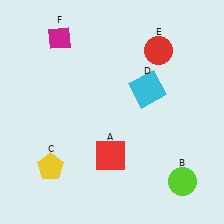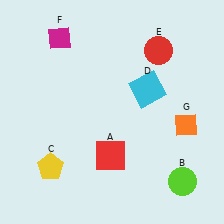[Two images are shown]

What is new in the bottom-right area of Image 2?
An orange diamond (G) was added in the bottom-right area of Image 2.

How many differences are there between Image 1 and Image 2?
There is 1 difference between the two images.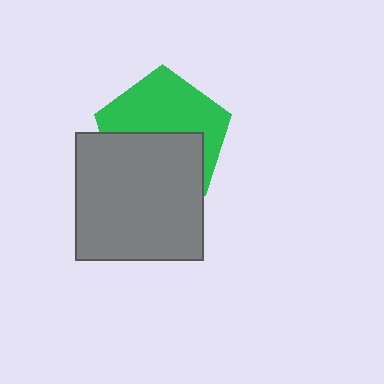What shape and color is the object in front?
The object in front is a gray square.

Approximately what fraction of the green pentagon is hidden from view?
Roughly 48% of the green pentagon is hidden behind the gray square.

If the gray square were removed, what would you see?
You would see the complete green pentagon.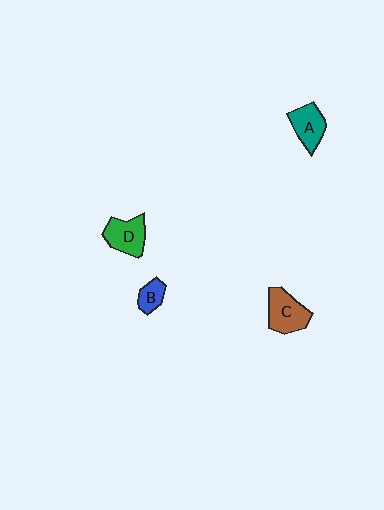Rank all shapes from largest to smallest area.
From largest to smallest: C (brown), D (green), A (teal), B (blue).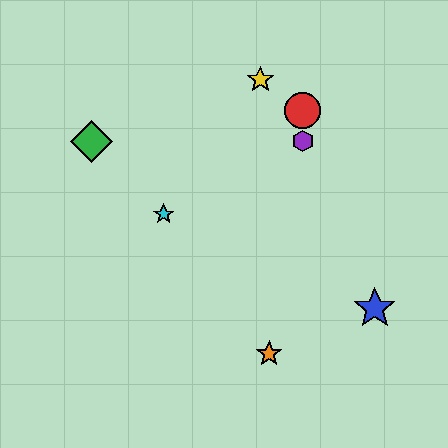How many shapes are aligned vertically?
2 shapes (the red circle, the purple hexagon) are aligned vertically.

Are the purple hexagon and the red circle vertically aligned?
Yes, both are at x≈303.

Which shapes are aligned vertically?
The red circle, the purple hexagon are aligned vertically.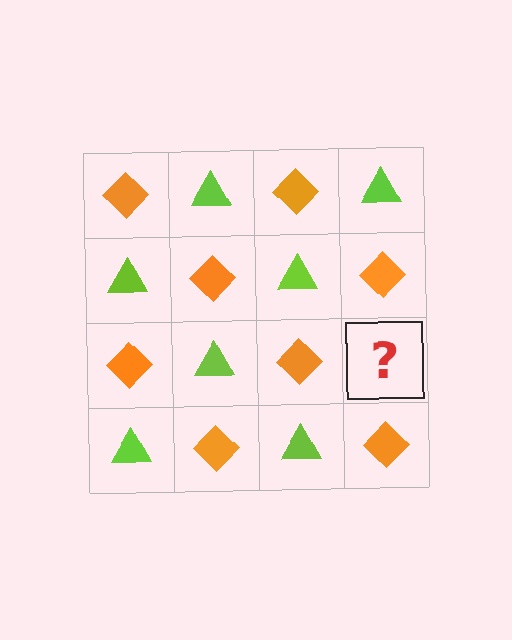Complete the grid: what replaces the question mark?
The question mark should be replaced with a lime triangle.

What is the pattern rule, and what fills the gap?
The rule is that it alternates orange diamond and lime triangle in a checkerboard pattern. The gap should be filled with a lime triangle.